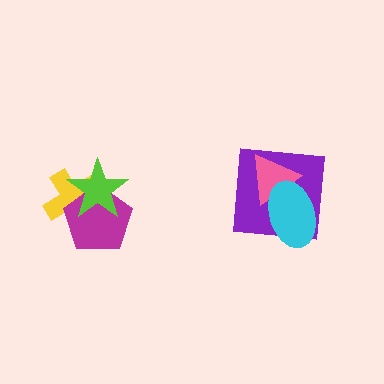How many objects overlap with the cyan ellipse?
2 objects overlap with the cyan ellipse.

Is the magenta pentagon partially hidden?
Yes, it is partially covered by another shape.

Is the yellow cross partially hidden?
Yes, it is partially covered by another shape.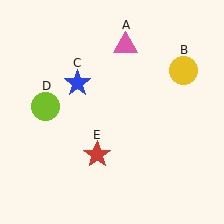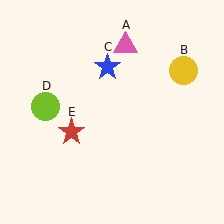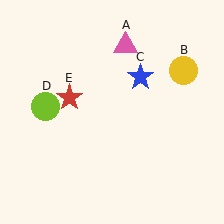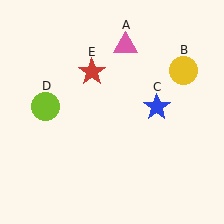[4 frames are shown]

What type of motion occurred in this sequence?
The blue star (object C), red star (object E) rotated clockwise around the center of the scene.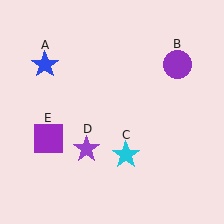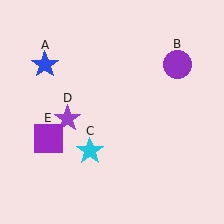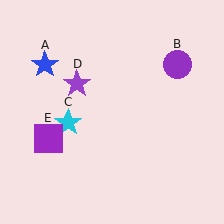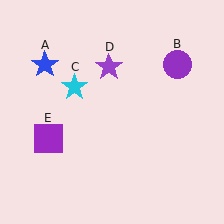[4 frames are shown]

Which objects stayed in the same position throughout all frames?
Blue star (object A) and purple circle (object B) and purple square (object E) remained stationary.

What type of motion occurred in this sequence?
The cyan star (object C), purple star (object D) rotated clockwise around the center of the scene.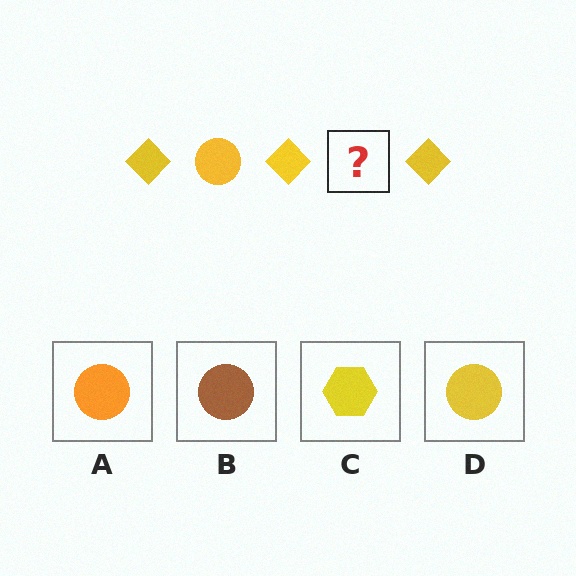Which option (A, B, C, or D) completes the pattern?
D.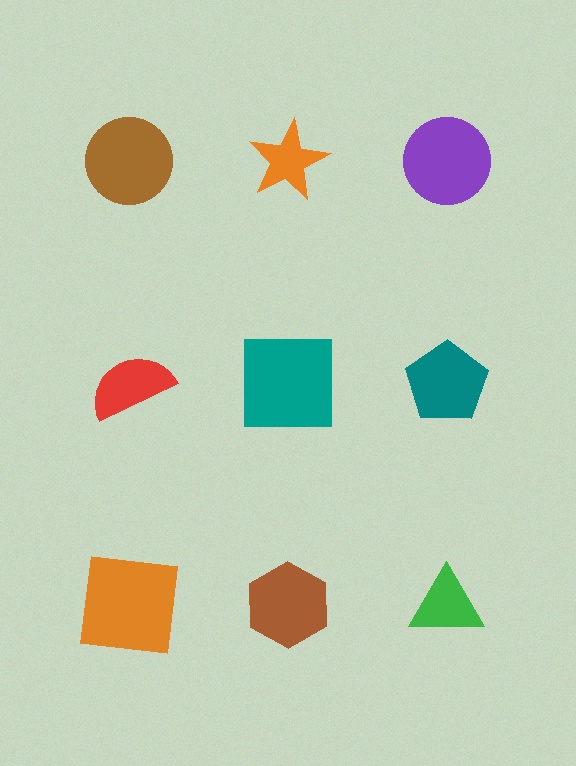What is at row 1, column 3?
A purple circle.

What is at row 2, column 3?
A teal pentagon.